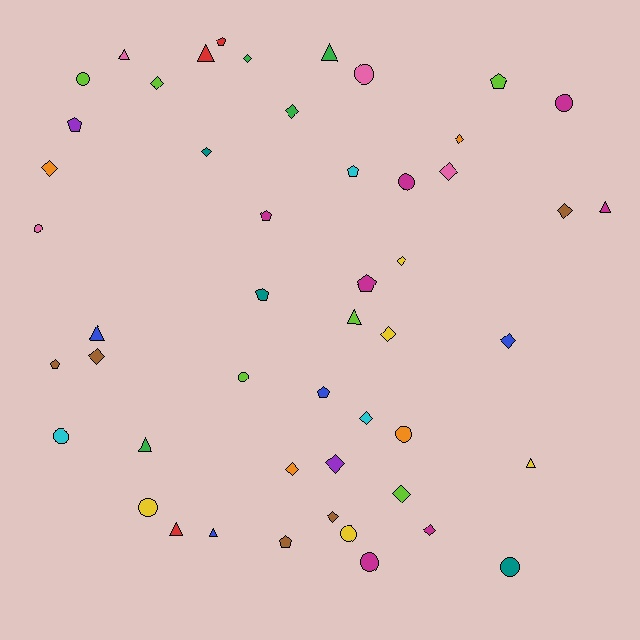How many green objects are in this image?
There are 4 green objects.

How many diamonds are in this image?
There are 18 diamonds.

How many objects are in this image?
There are 50 objects.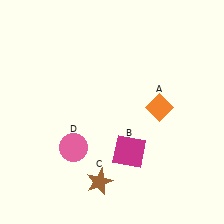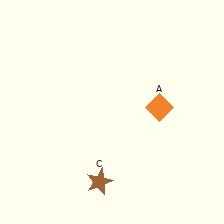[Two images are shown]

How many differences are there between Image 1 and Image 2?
There are 2 differences between the two images.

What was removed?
The pink circle (D), the magenta square (B) were removed in Image 2.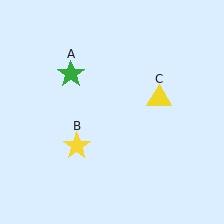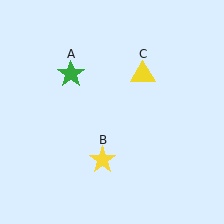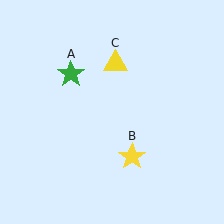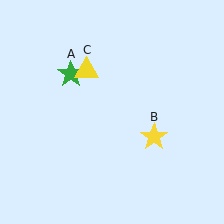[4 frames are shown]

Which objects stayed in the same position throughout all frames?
Green star (object A) remained stationary.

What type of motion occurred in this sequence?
The yellow star (object B), yellow triangle (object C) rotated counterclockwise around the center of the scene.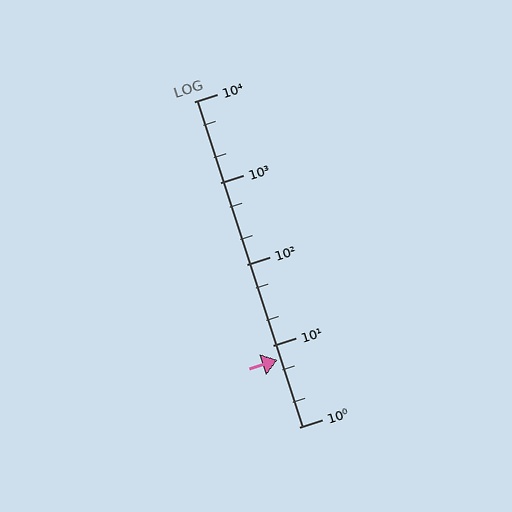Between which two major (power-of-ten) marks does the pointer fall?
The pointer is between 1 and 10.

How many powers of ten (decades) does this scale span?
The scale spans 4 decades, from 1 to 10000.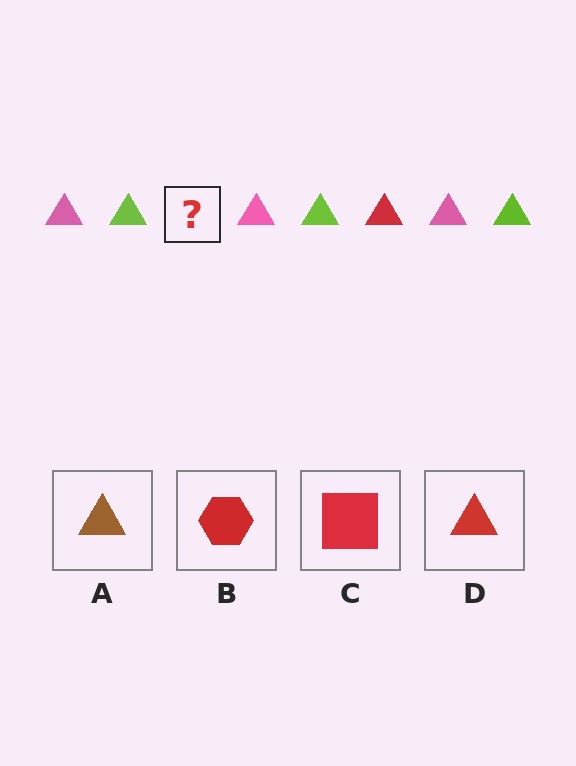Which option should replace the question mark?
Option D.